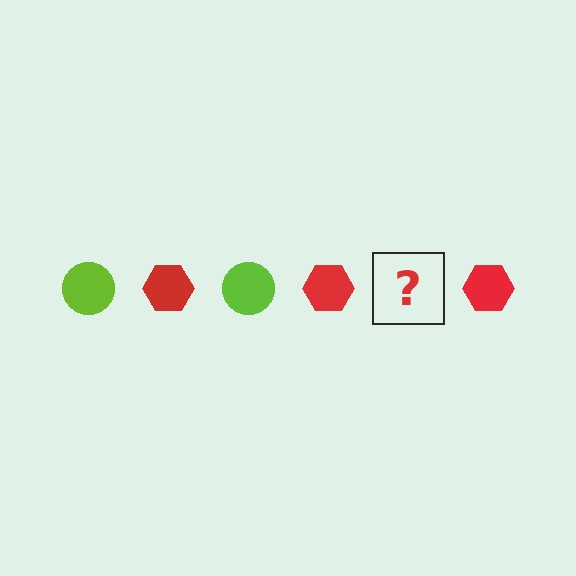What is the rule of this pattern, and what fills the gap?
The rule is that the pattern alternates between lime circle and red hexagon. The gap should be filled with a lime circle.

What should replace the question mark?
The question mark should be replaced with a lime circle.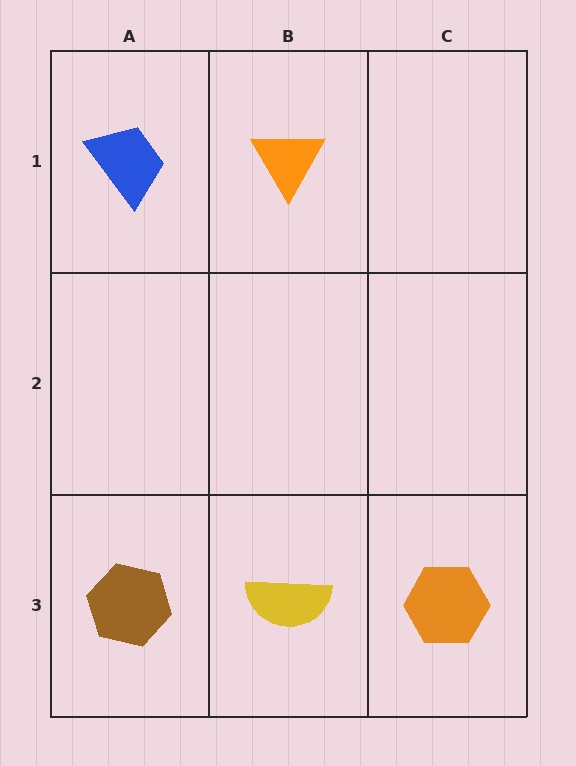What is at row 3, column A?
A brown hexagon.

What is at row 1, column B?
An orange triangle.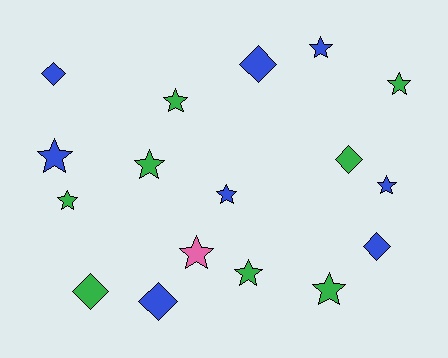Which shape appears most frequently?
Star, with 11 objects.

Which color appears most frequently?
Green, with 8 objects.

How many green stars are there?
There are 6 green stars.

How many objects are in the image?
There are 17 objects.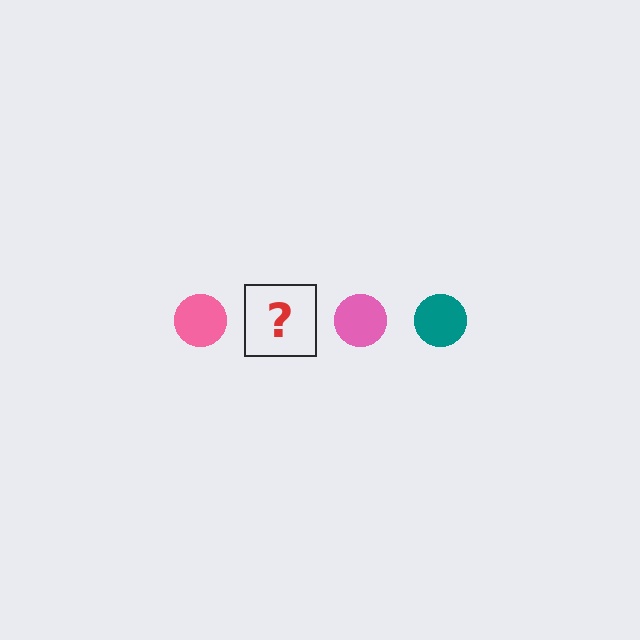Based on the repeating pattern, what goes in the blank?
The blank should be a teal circle.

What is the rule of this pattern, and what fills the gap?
The rule is that the pattern cycles through pink, teal circles. The gap should be filled with a teal circle.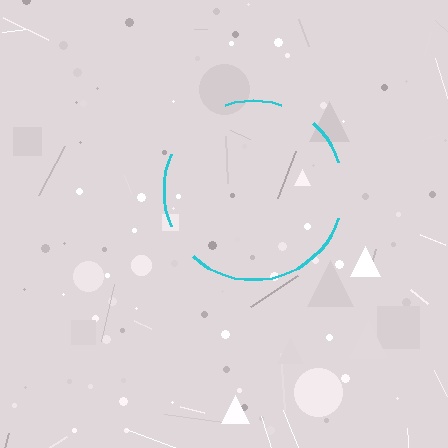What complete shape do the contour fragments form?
The contour fragments form a circle.